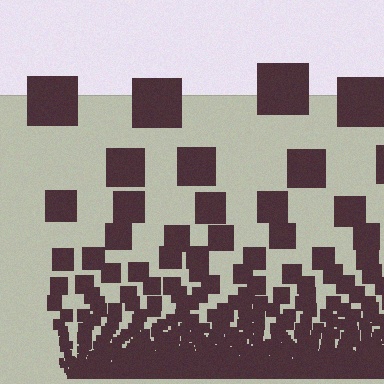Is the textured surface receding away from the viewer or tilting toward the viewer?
The surface appears to tilt toward the viewer. Texture elements get larger and sparser toward the top.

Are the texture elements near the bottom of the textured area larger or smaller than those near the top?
Smaller. The gradient is inverted — elements near the bottom are smaller and denser.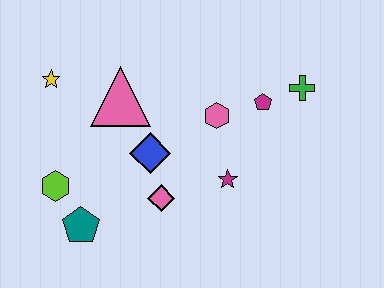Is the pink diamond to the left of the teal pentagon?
No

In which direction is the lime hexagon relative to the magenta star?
The lime hexagon is to the left of the magenta star.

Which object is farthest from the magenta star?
The yellow star is farthest from the magenta star.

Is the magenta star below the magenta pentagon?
Yes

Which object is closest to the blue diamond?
The pink diamond is closest to the blue diamond.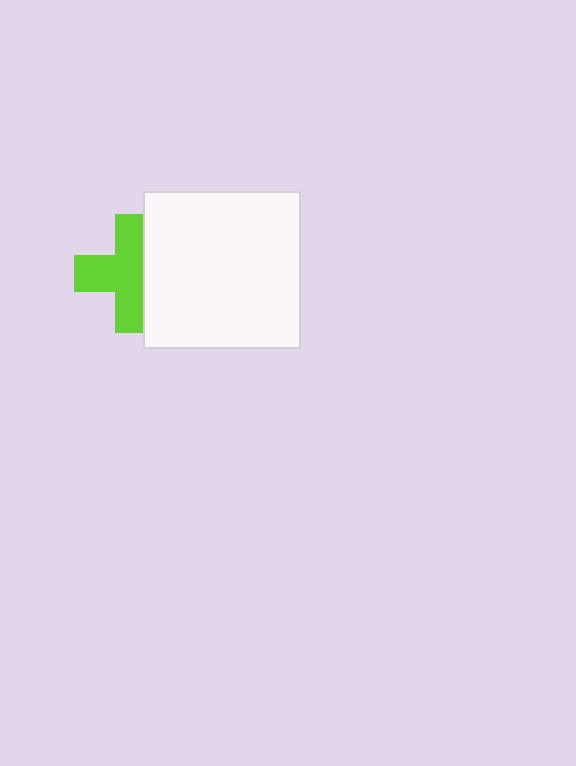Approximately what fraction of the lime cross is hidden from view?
Roughly 33% of the lime cross is hidden behind the white square.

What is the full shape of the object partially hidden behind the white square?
The partially hidden object is a lime cross.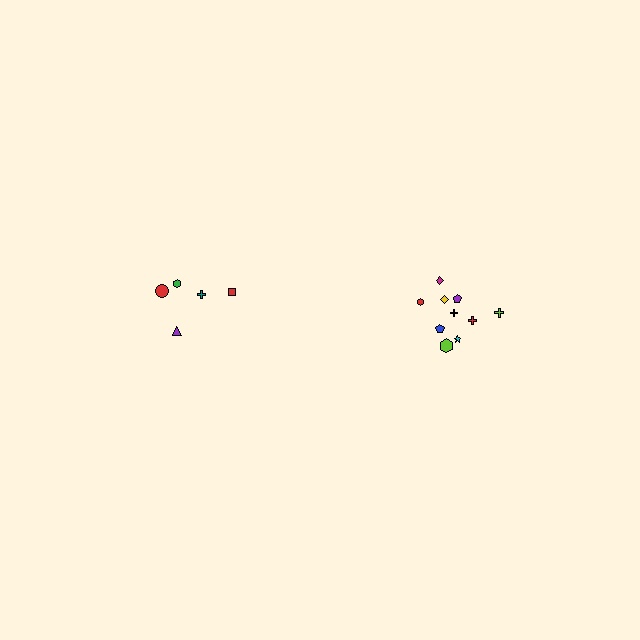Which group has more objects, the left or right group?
The right group.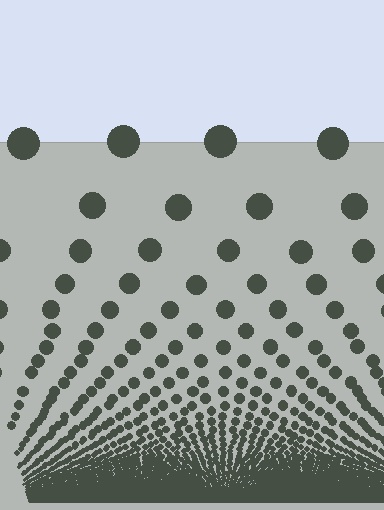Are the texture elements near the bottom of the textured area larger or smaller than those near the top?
Smaller. The gradient is inverted — elements near the bottom are smaller and denser.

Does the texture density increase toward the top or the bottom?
Density increases toward the bottom.